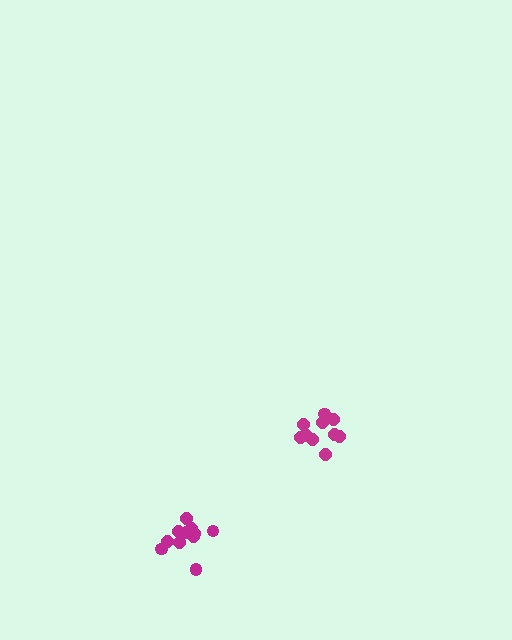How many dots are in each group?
Group 1: 10 dots, Group 2: 11 dots (21 total).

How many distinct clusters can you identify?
There are 2 distinct clusters.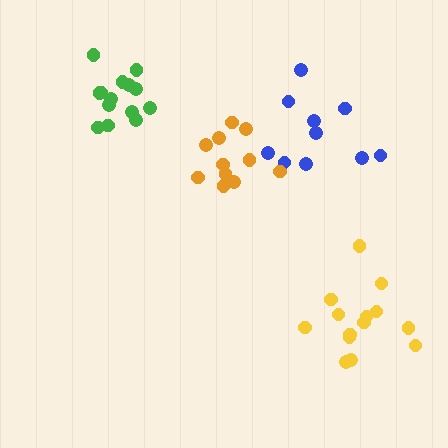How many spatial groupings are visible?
There are 4 spatial groupings.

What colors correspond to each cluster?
The clusters are colored: yellow, green, blue, orange.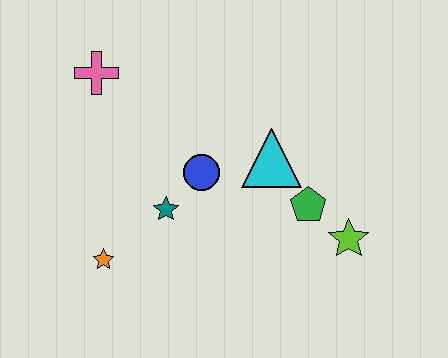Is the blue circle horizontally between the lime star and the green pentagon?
No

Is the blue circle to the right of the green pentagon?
No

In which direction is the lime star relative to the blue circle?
The lime star is to the right of the blue circle.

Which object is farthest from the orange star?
The lime star is farthest from the orange star.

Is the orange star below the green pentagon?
Yes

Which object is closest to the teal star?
The blue circle is closest to the teal star.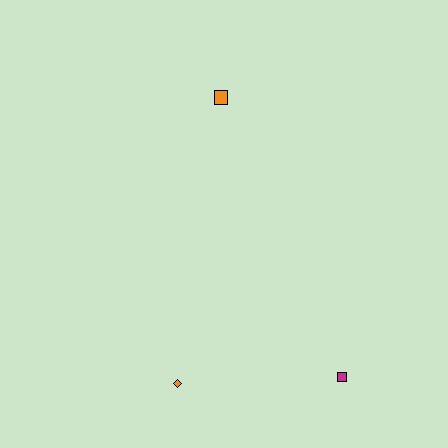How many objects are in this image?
There are 3 objects.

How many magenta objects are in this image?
There is 1 magenta object.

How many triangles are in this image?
There are no triangles.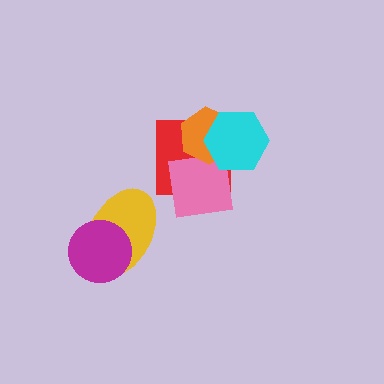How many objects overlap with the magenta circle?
1 object overlaps with the magenta circle.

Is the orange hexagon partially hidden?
Yes, it is partially covered by another shape.